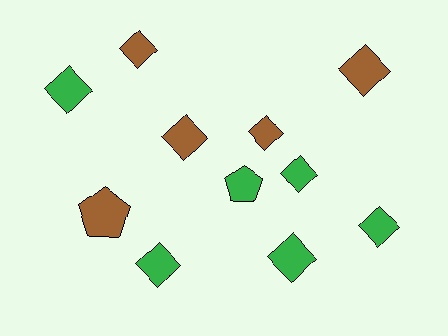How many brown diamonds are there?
There are 4 brown diamonds.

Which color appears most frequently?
Green, with 6 objects.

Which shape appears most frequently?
Diamond, with 9 objects.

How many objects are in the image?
There are 11 objects.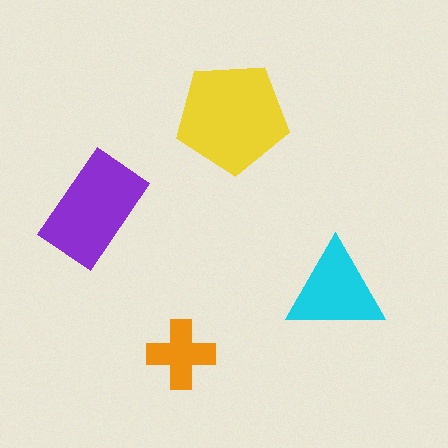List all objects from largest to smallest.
The yellow pentagon, the purple rectangle, the cyan triangle, the orange cross.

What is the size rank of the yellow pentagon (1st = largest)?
1st.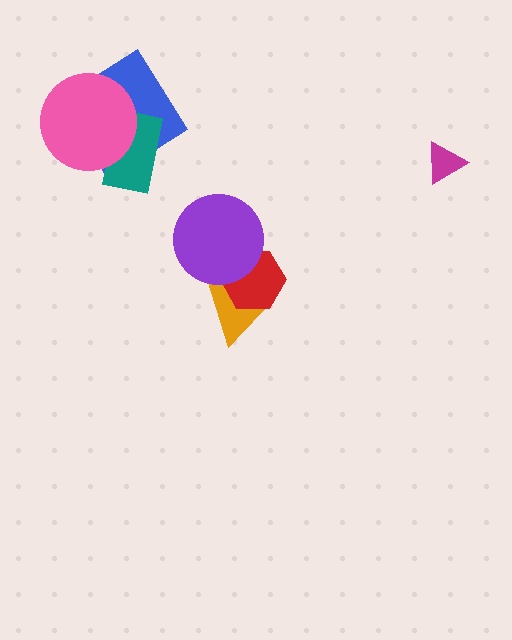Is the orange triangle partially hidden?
Yes, it is partially covered by another shape.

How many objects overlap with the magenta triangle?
0 objects overlap with the magenta triangle.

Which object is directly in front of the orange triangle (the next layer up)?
The red hexagon is directly in front of the orange triangle.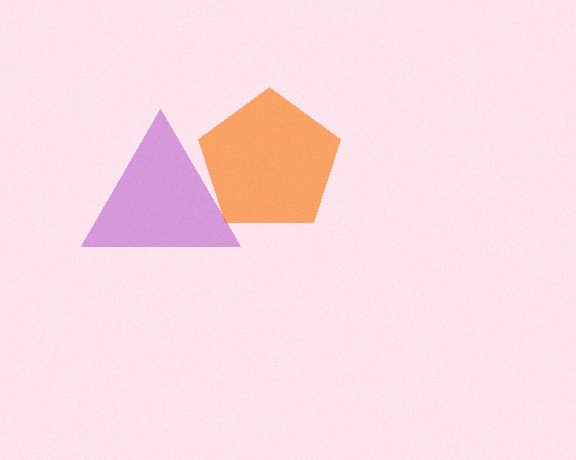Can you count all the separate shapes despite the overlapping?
Yes, there are 2 separate shapes.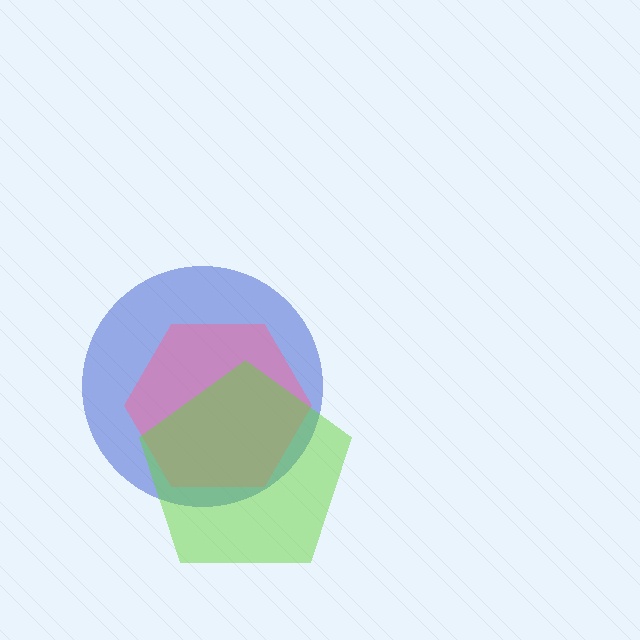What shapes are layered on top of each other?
The layered shapes are: a blue circle, a pink hexagon, a lime pentagon.